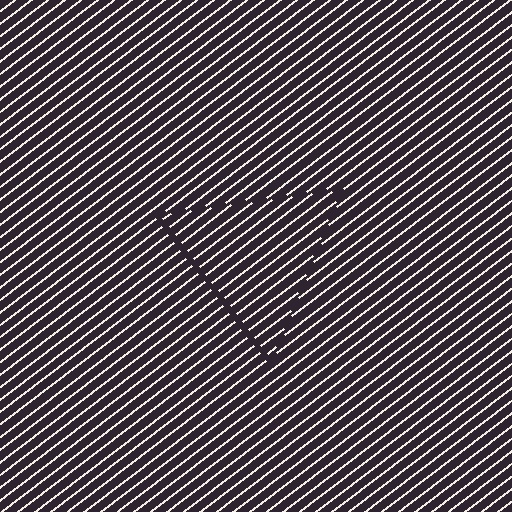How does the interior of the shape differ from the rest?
The interior of the shape contains the same grating, shifted by half a period — the contour is defined by the phase discontinuity where line-ends from the inner and outer gratings abut.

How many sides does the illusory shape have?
3 sides — the line-ends trace a triangle.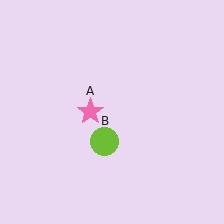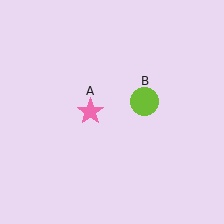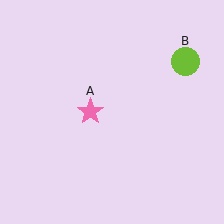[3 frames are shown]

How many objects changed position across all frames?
1 object changed position: lime circle (object B).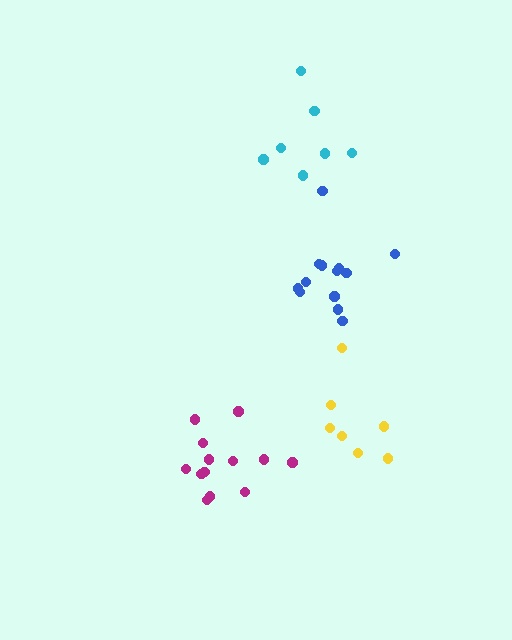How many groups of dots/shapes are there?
There are 4 groups.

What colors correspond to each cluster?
The clusters are colored: blue, magenta, cyan, yellow.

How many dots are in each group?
Group 1: 13 dots, Group 2: 13 dots, Group 3: 7 dots, Group 4: 7 dots (40 total).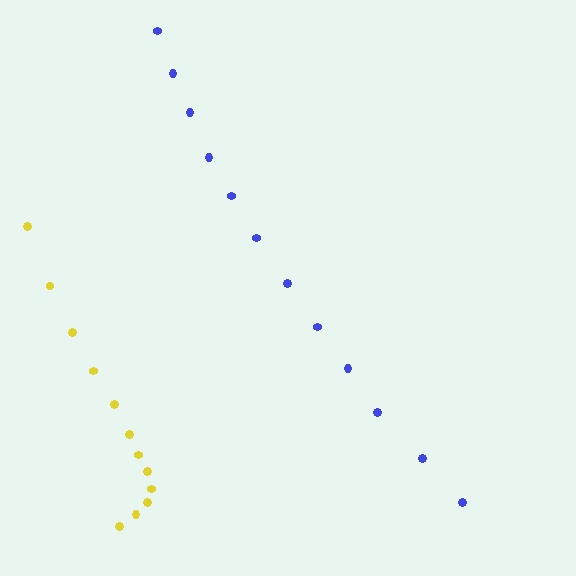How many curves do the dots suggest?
There are 2 distinct paths.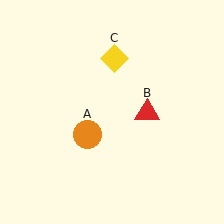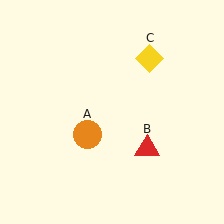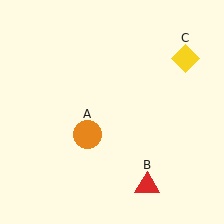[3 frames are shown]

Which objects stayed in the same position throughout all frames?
Orange circle (object A) remained stationary.